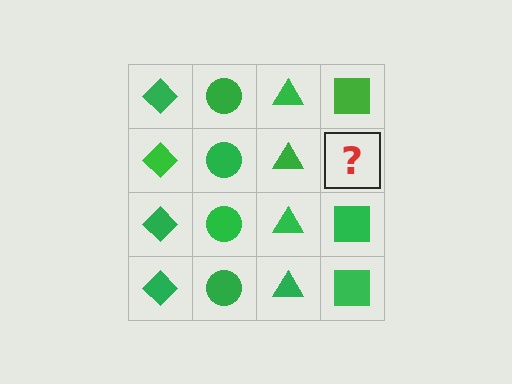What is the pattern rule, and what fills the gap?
The rule is that each column has a consistent shape. The gap should be filled with a green square.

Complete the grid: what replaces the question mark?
The question mark should be replaced with a green square.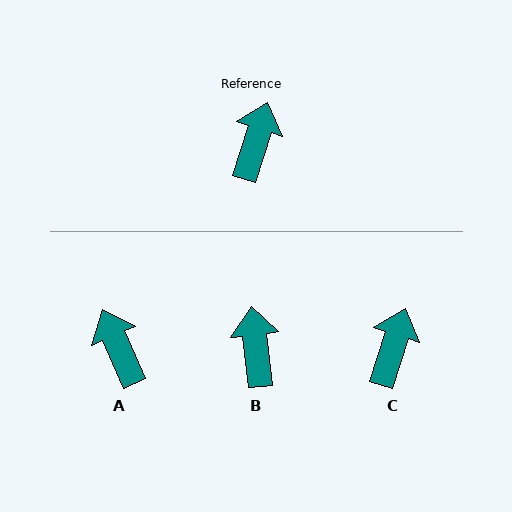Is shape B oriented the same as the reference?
No, it is off by about 24 degrees.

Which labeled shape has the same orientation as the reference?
C.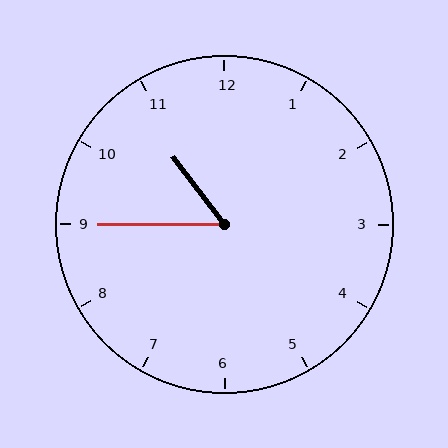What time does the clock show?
10:45.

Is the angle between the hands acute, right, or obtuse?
It is acute.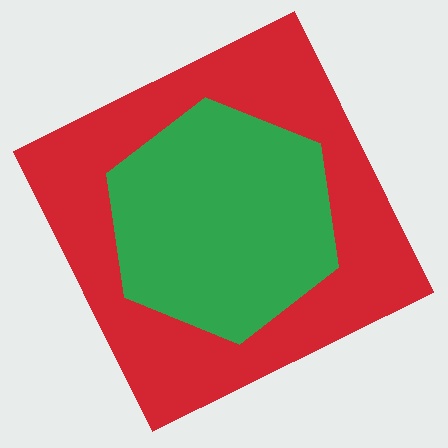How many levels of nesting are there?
2.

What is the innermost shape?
The green hexagon.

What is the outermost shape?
The red square.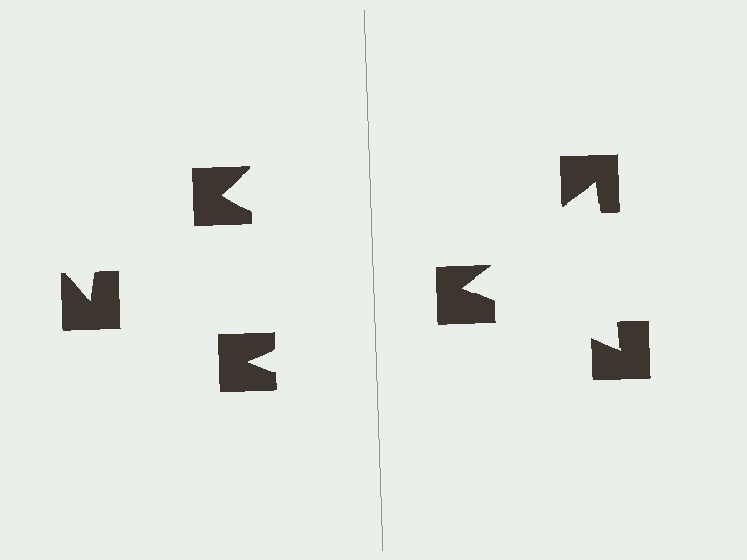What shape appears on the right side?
An illusory triangle.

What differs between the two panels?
The notched squares are positioned identically on both sides; only the wedge orientations differ. On the right they align to a triangle; on the left they are misaligned.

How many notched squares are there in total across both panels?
6 — 3 on each side.